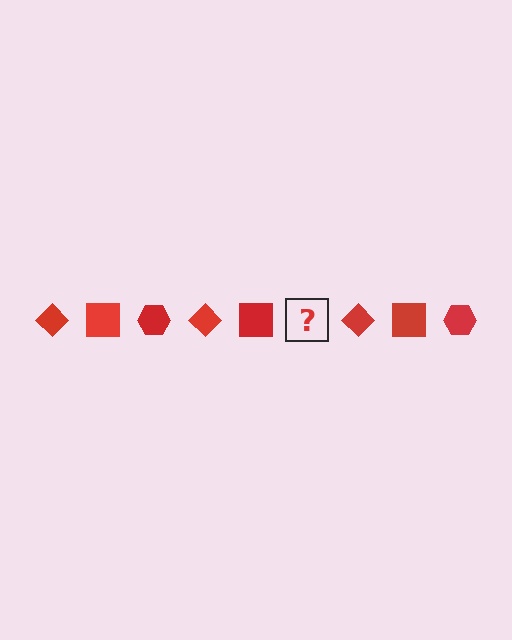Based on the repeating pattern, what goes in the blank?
The blank should be a red hexagon.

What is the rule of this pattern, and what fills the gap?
The rule is that the pattern cycles through diamond, square, hexagon shapes in red. The gap should be filled with a red hexagon.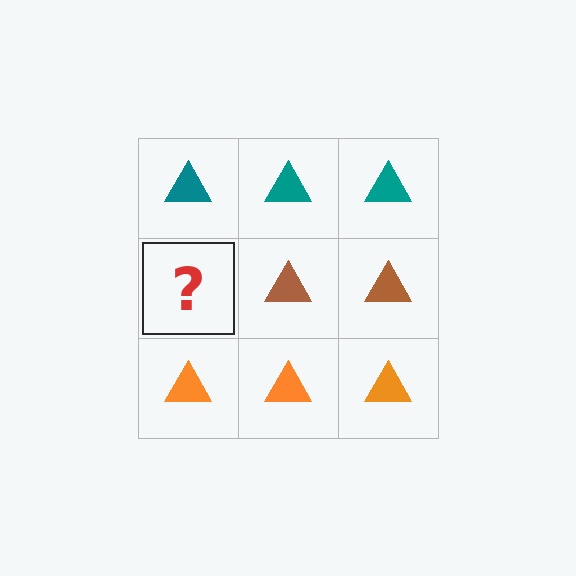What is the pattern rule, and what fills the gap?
The rule is that each row has a consistent color. The gap should be filled with a brown triangle.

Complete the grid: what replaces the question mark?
The question mark should be replaced with a brown triangle.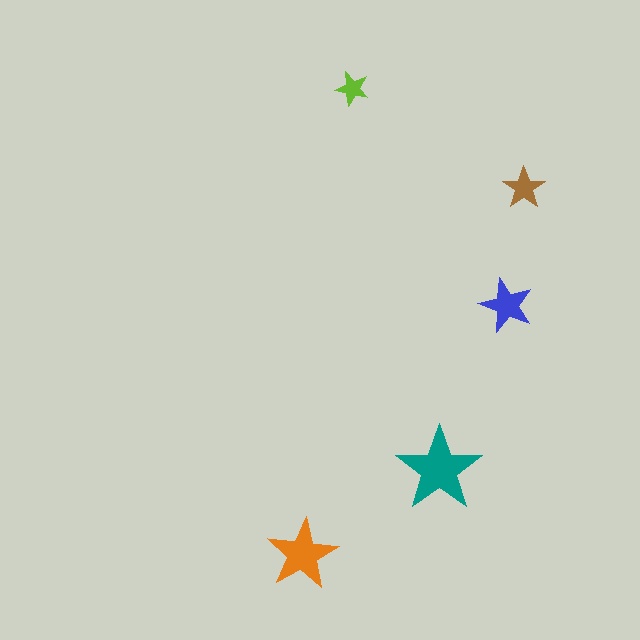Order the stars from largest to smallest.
the teal one, the orange one, the blue one, the brown one, the lime one.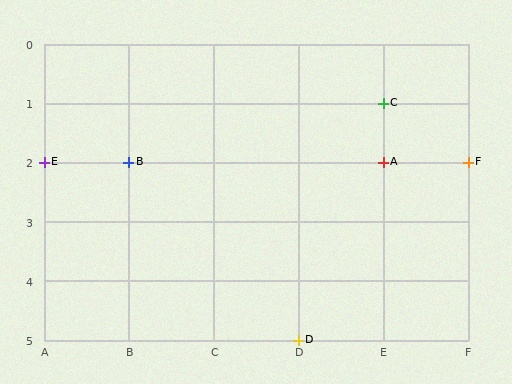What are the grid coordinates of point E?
Point E is at grid coordinates (A, 2).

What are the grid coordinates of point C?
Point C is at grid coordinates (E, 1).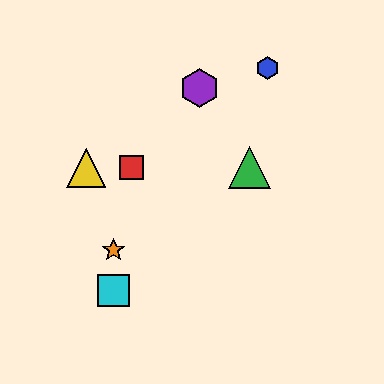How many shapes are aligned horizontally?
3 shapes (the red square, the green triangle, the yellow triangle) are aligned horizontally.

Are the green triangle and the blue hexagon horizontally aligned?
No, the green triangle is at y≈168 and the blue hexagon is at y≈68.